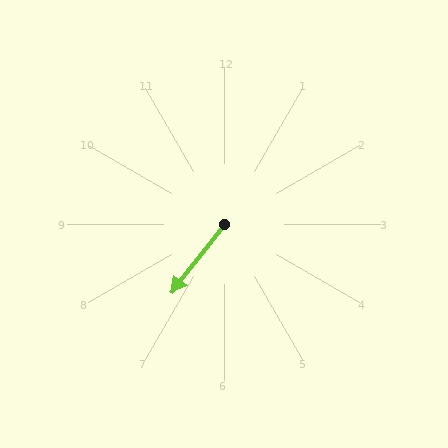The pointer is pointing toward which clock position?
Roughly 7 o'clock.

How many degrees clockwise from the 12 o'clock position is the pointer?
Approximately 218 degrees.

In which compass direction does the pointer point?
Southwest.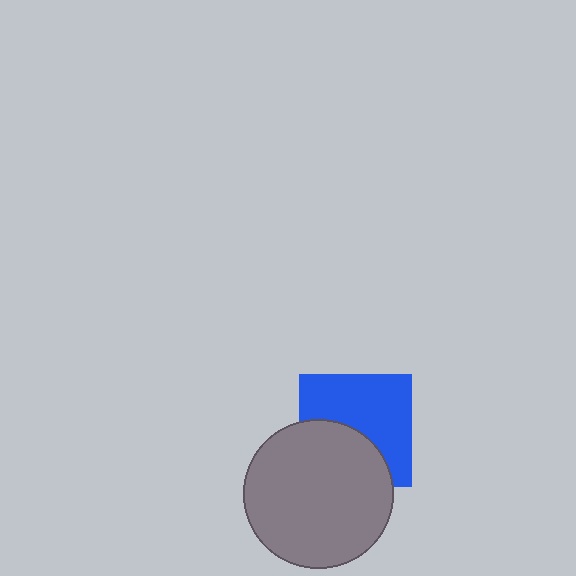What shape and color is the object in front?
The object in front is a gray circle.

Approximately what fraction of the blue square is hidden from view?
Roughly 41% of the blue square is hidden behind the gray circle.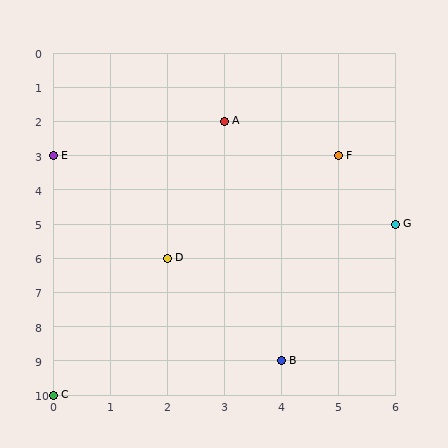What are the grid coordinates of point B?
Point B is at grid coordinates (4, 9).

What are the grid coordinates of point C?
Point C is at grid coordinates (0, 10).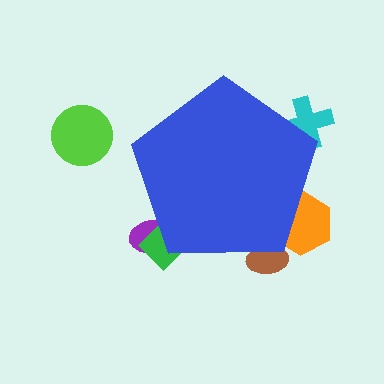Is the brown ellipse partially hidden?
Yes, the brown ellipse is partially hidden behind the blue pentagon.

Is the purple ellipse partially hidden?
Yes, the purple ellipse is partially hidden behind the blue pentagon.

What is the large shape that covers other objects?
A blue pentagon.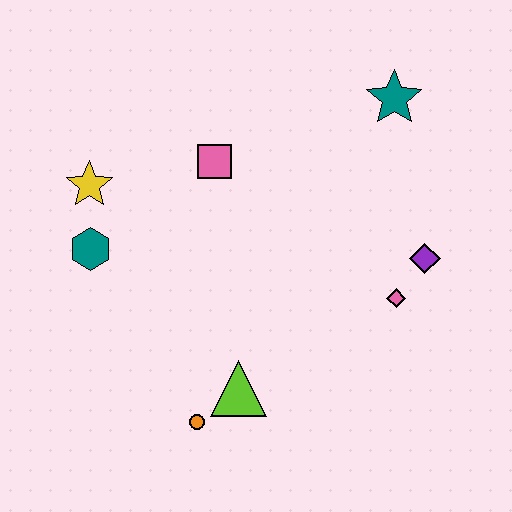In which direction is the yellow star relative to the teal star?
The yellow star is to the left of the teal star.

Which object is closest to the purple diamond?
The pink diamond is closest to the purple diamond.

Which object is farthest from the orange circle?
The teal star is farthest from the orange circle.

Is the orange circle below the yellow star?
Yes